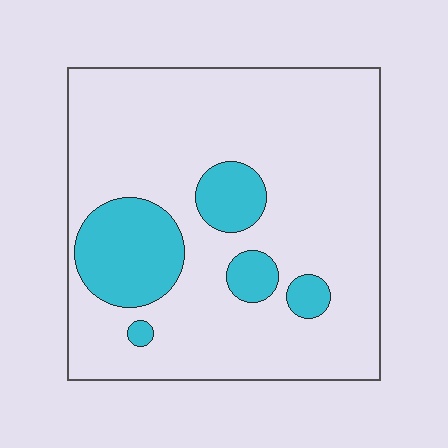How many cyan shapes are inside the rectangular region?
5.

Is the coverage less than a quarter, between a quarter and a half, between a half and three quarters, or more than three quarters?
Less than a quarter.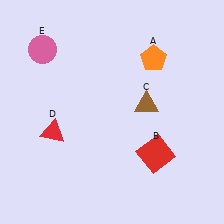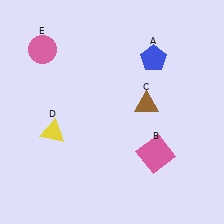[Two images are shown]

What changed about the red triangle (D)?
In Image 1, D is red. In Image 2, it changed to yellow.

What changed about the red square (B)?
In Image 1, B is red. In Image 2, it changed to pink.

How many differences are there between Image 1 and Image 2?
There are 3 differences between the two images.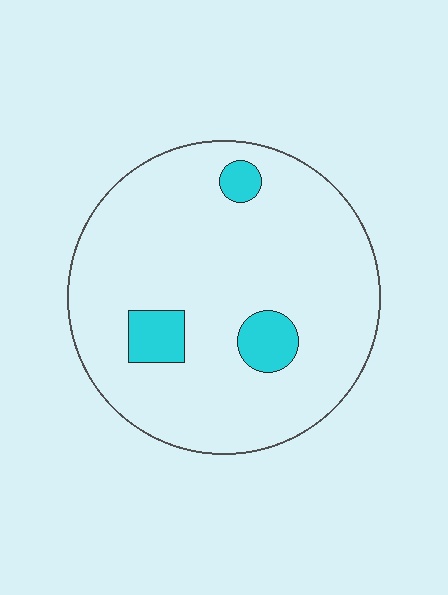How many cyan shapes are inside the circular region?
3.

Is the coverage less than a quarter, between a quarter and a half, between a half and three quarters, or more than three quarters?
Less than a quarter.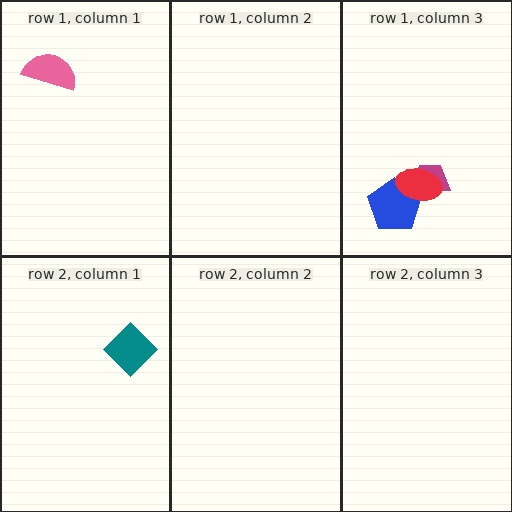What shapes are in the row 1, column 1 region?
The pink semicircle.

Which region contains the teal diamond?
The row 2, column 1 region.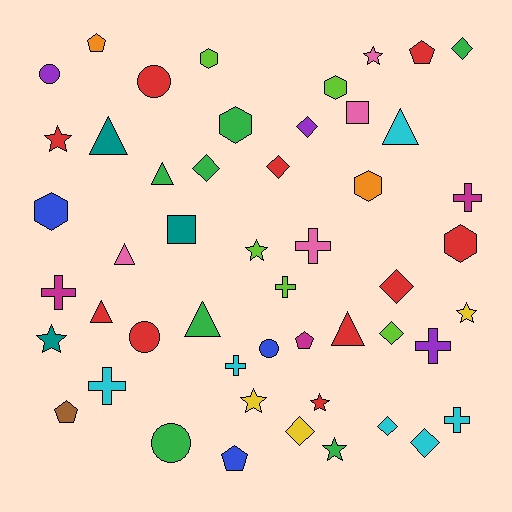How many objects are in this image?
There are 50 objects.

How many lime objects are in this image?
There are 5 lime objects.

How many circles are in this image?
There are 5 circles.